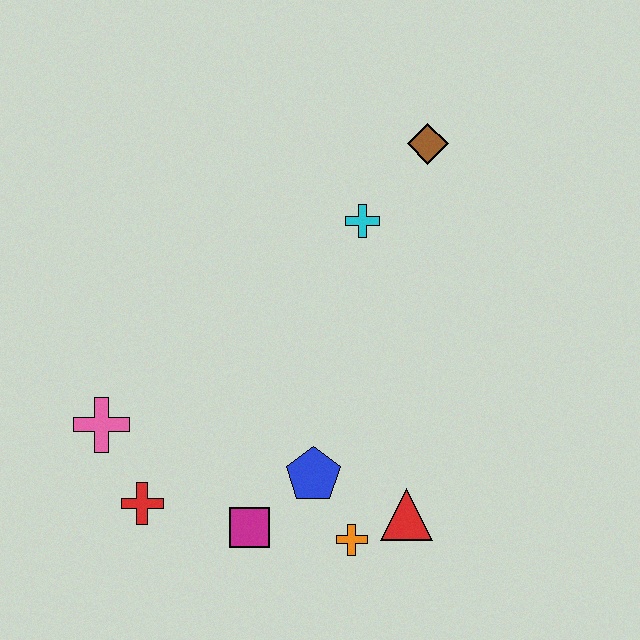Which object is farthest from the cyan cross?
The red cross is farthest from the cyan cross.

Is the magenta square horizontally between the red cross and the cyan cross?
Yes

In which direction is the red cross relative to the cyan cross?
The red cross is below the cyan cross.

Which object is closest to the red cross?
The pink cross is closest to the red cross.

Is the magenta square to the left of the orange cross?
Yes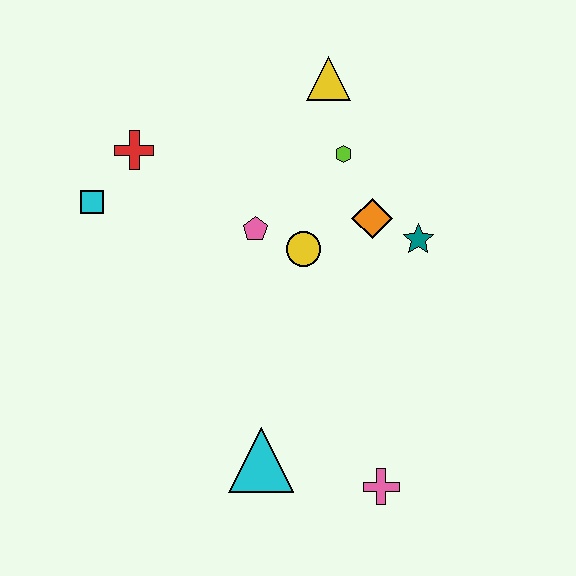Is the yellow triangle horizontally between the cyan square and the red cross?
No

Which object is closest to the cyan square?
The red cross is closest to the cyan square.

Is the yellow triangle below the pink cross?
No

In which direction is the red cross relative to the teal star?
The red cross is to the left of the teal star.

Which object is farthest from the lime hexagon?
The pink cross is farthest from the lime hexagon.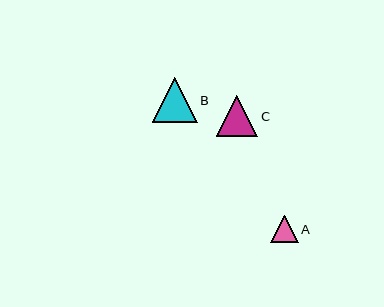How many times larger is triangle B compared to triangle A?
Triangle B is approximately 1.6 times the size of triangle A.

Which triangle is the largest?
Triangle B is the largest with a size of approximately 45 pixels.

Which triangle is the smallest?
Triangle A is the smallest with a size of approximately 27 pixels.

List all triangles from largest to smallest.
From largest to smallest: B, C, A.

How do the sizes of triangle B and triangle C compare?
Triangle B and triangle C are approximately the same size.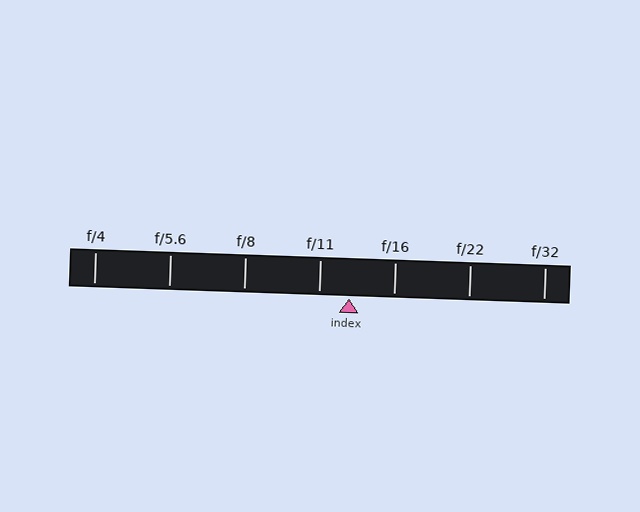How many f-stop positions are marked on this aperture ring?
There are 7 f-stop positions marked.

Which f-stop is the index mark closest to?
The index mark is closest to f/11.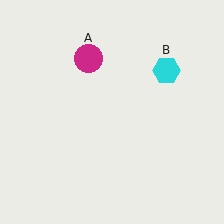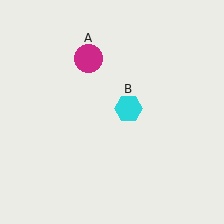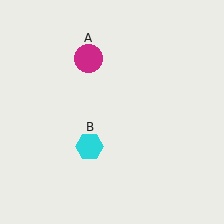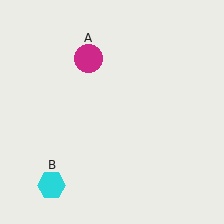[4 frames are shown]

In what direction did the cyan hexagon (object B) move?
The cyan hexagon (object B) moved down and to the left.